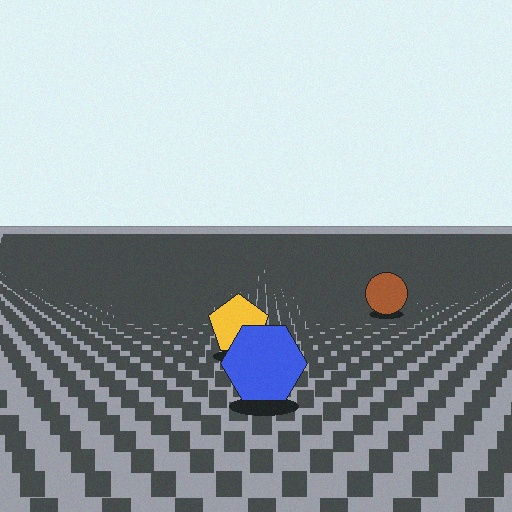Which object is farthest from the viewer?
The brown circle is farthest from the viewer. It appears smaller and the ground texture around it is denser.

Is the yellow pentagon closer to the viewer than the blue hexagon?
No. The blue hexagon is closer — you can tell from the texture gradient: the ground texture is coarser near it.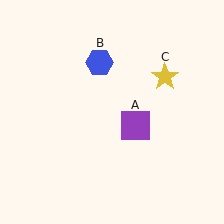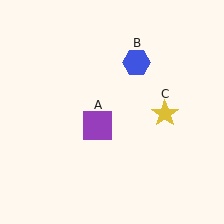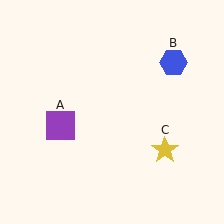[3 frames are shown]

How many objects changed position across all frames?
3 objects changed position: purple square (object A), blue hexagon (object B), yellow star (object C).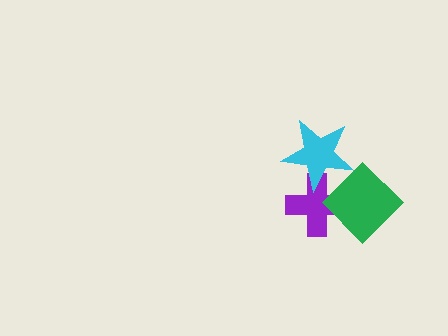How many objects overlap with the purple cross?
2 objects overlap with the purple cross.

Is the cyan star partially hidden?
No, no other shape covers it.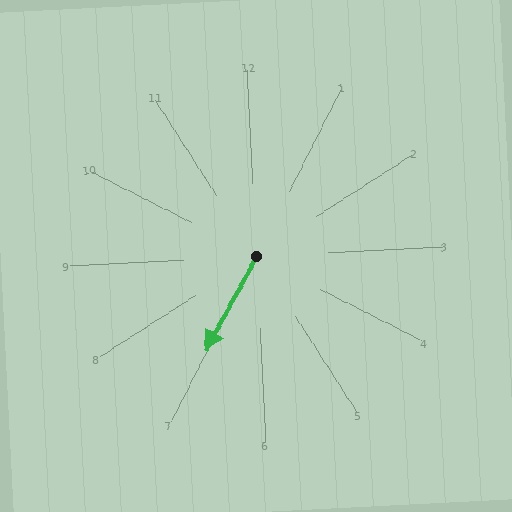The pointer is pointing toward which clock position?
Roughly 7 o'clock.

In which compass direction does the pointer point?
Southwest.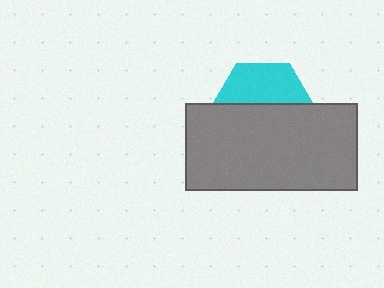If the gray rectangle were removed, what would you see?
You would see the complete cyan hexagon.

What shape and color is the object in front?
The object in front is a gray rectangle.